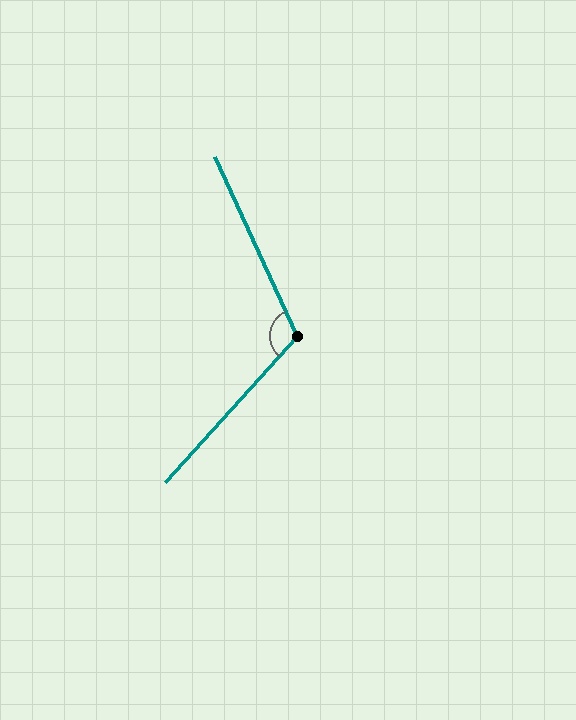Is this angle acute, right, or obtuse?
It is obtuse.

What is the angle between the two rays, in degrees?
Approximately 113 degrees.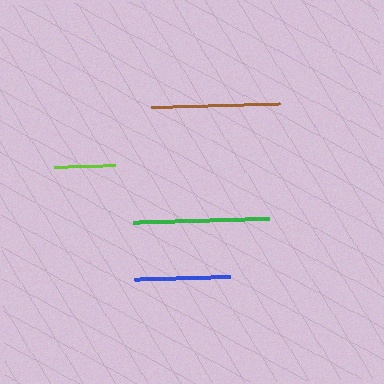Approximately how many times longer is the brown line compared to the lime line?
The brown line is approximately 2.1 times the length of the lime line.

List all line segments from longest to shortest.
From longest to shortest: green, brown, blue, lime.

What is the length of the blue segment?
The blue segment is approximately 97 pixels long.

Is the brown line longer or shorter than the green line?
The green line is longer than the brown line.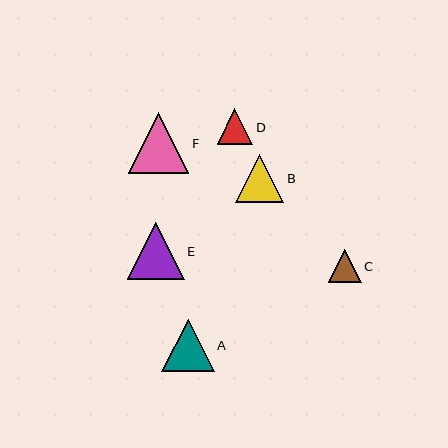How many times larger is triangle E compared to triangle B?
Triangle E is approximately 1.2 times the size of triangle B.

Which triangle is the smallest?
Triangle C is the smallest with a size of approximately 33 pixels.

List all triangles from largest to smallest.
From largest to smallest: F, E, A, B, D, C.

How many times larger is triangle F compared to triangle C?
Triangle F is approximately 1.8 times the size of triangle C.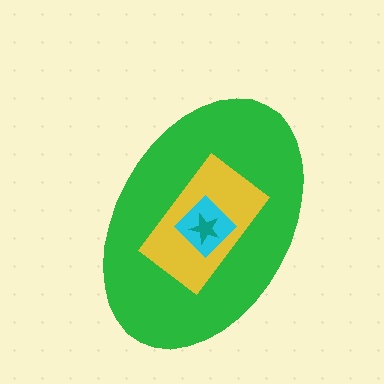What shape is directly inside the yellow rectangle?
The cyan diamond.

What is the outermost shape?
The green ellipse.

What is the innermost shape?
The teal star.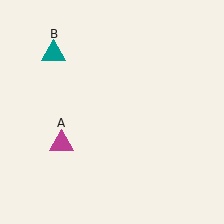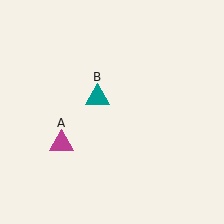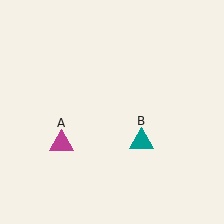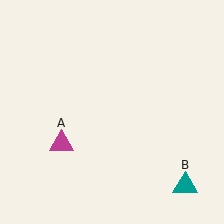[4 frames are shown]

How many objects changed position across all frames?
1 object changed position: teal triangle (object B).